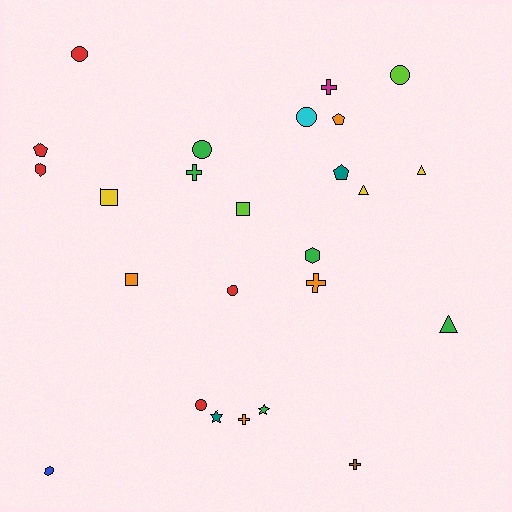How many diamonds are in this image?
There are no diamonds.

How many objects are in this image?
There are 25 objects.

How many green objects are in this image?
There are 5 green objects.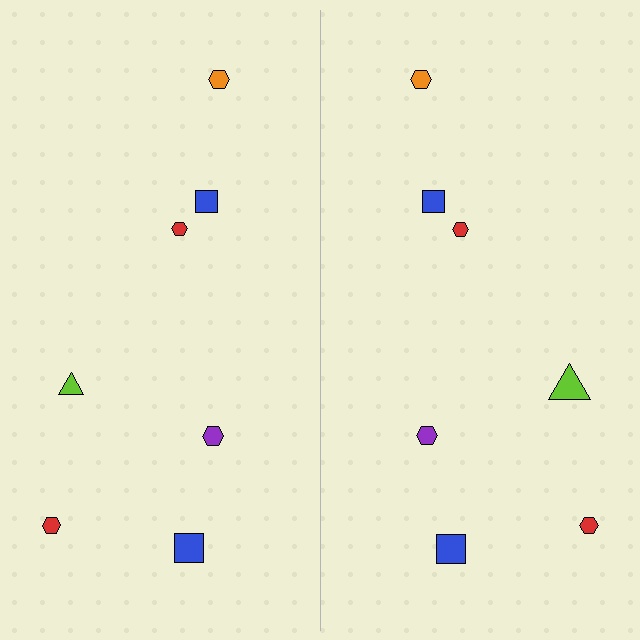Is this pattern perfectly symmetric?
No, the pattern is not perfectly symmetric. The lime triangle on the right side has a different size than its mirror counterpart.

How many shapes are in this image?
There are 14 shapes in this image.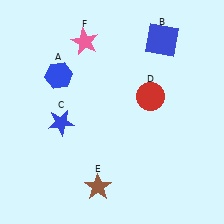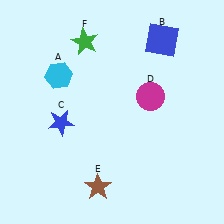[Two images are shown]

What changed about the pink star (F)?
In Image 1, F is pink. In Image 2, it changed to green.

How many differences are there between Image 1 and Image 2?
There are 3 differences between the two images.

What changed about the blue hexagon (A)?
In Image 1, A is blue. In Image 2, it changed to cyan.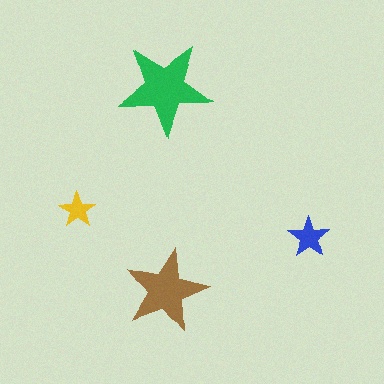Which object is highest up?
The green star is topmost.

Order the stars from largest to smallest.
the green one, the brown one, the blue one, the yellow one.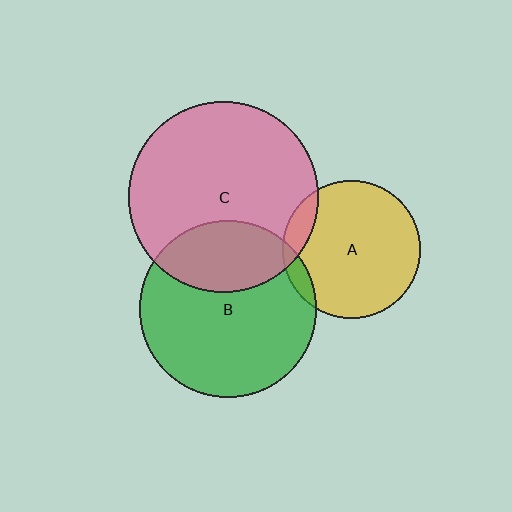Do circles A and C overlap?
Yes.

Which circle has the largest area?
Circle C (pink).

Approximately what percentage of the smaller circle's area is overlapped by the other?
Approximately 10%.